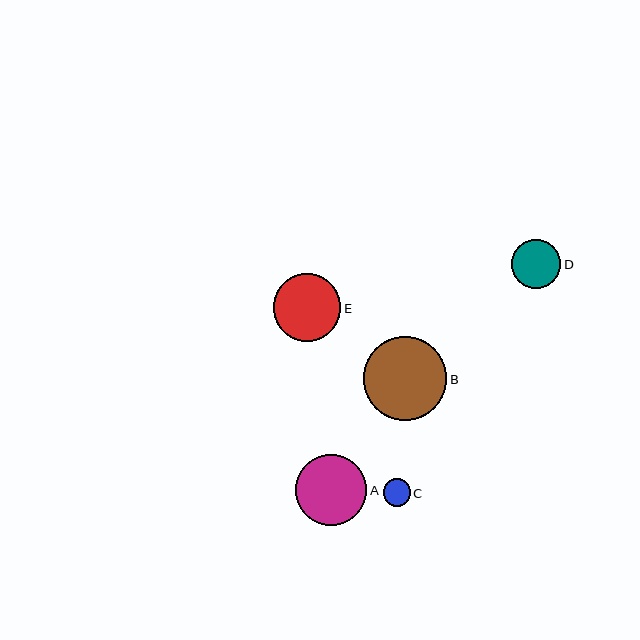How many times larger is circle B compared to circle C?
Circle B is approximately 3.1 times the size of circle C.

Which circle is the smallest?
Circle C is the smallest with a size of approximately 27 pixels.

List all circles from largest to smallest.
From largest to smallest: B, A, E, D, C.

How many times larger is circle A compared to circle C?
Circle A is approximately 2.6 times the size of circle C.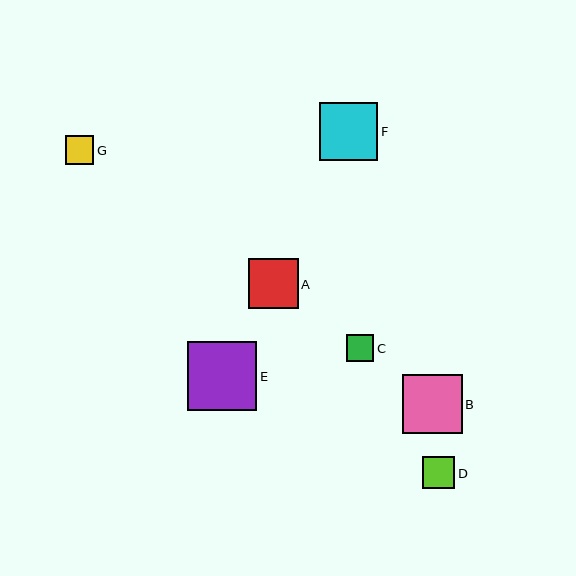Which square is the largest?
Square E is the largest with a size of approximately 70 pixels.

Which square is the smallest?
Square C is the smallest with a size of approximately 28 pixels.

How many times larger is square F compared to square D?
Square F is approximately 1.8 times the size of square D.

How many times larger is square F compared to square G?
Square F is approximately 2.0 times the size of square G.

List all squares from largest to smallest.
From largest to smallest: E, B, F, A, D, G, C.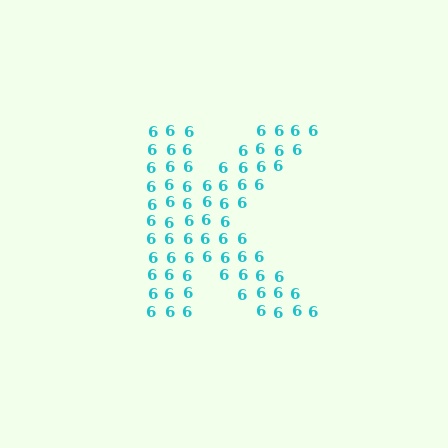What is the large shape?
The large shape is the letter K.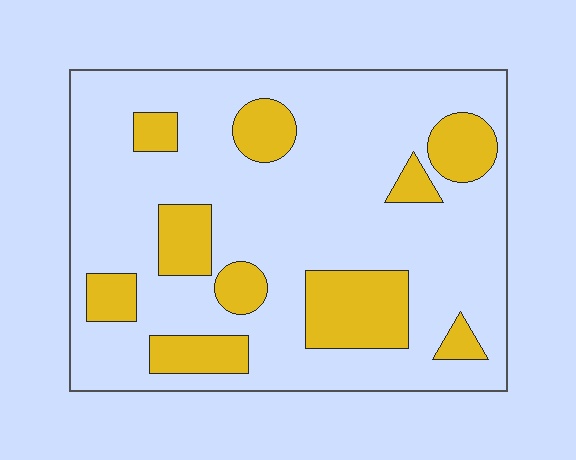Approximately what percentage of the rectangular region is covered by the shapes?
Approximately 25%.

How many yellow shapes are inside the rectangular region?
10.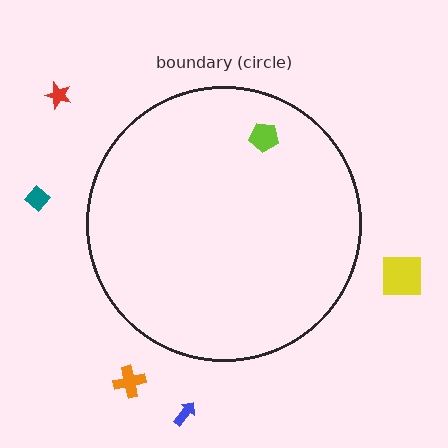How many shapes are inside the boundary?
1 inside, 5 outside.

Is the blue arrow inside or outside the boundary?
Outside.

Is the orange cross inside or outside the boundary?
Outside.